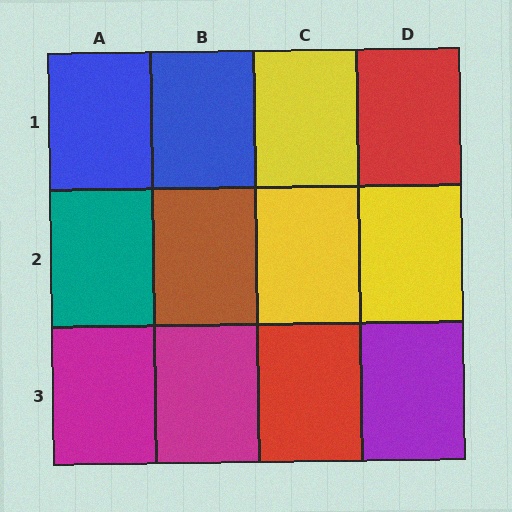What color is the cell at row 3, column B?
Magenta.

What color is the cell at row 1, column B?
Blue.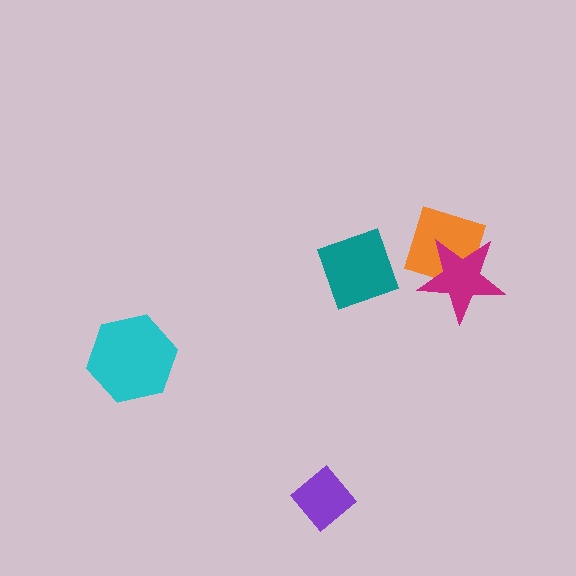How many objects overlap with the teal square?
0 objects overlap with the teal square.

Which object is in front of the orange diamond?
The magenta star is in front of the orange diamond.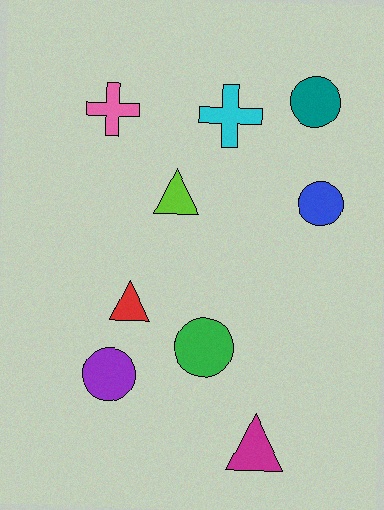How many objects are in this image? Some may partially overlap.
There are 9 objects.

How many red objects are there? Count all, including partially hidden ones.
There is 1 red object.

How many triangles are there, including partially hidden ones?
There are 3 triangles.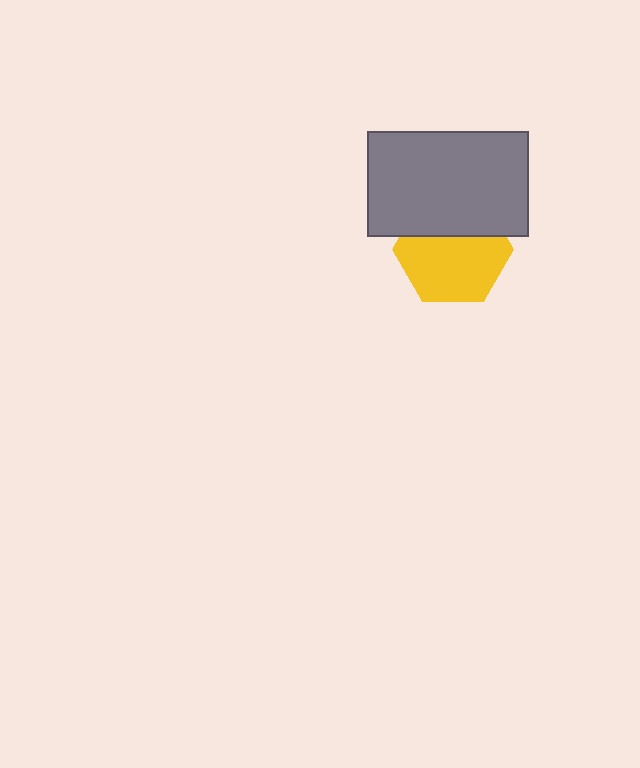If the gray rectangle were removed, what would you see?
You would see the complete yellow hexagon.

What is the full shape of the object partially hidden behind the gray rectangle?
The partially hidden object is a yellow hexagon.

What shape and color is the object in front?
The object in front is a gray rectangle.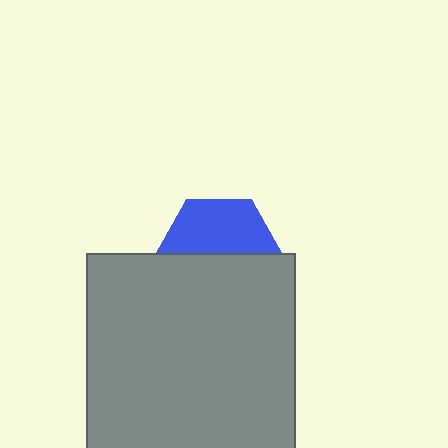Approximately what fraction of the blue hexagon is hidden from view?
Roughly 53% of the blue hexagon is hidden behind the gray square.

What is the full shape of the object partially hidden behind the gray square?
The partially hidden object is a blue hexagon.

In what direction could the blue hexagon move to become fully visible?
The blue hexagon could move up. That would shift it out from behind the gray square entirely.